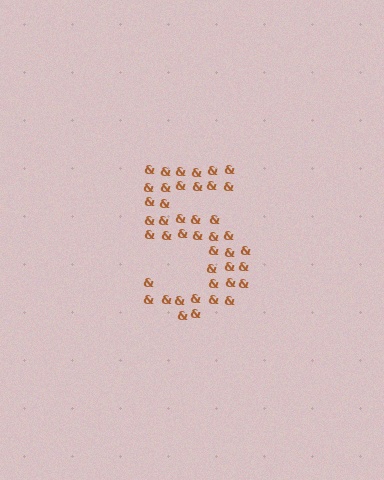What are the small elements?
The small elements are ampersands.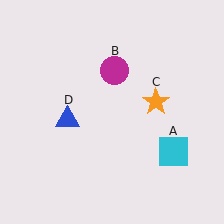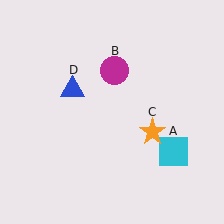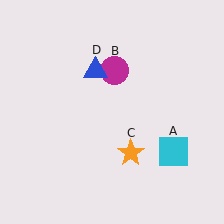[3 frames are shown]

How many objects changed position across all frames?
2 objects changed position: orange star (object C), blue triangle (object D).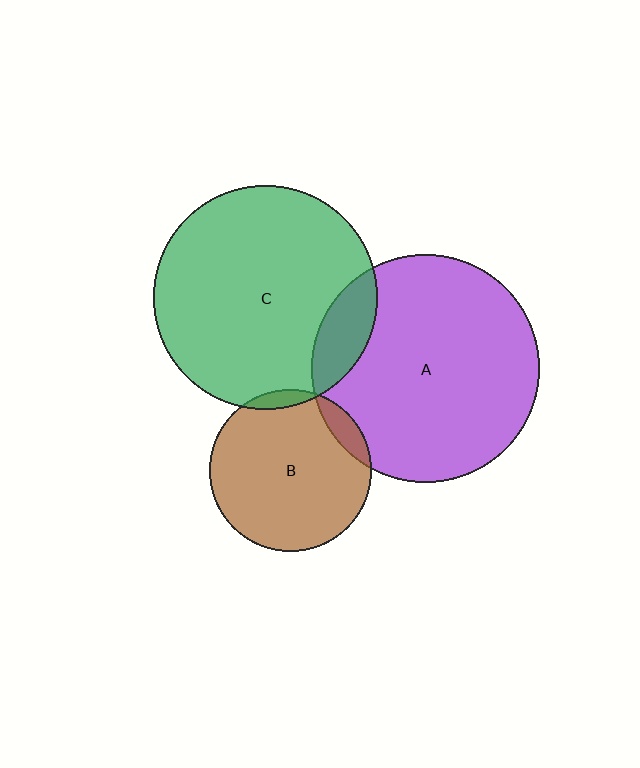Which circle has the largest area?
Circle A (purple).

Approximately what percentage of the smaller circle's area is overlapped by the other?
Approximately 5%.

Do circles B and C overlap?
Yes.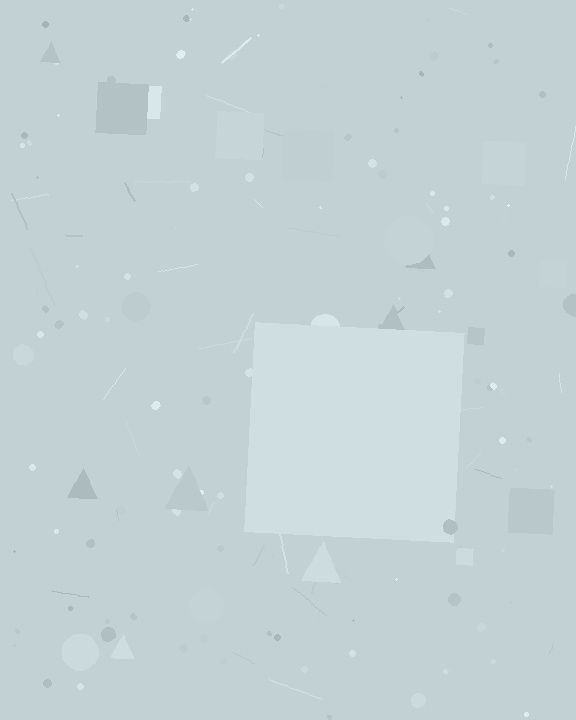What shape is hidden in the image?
A square is hidden in the image.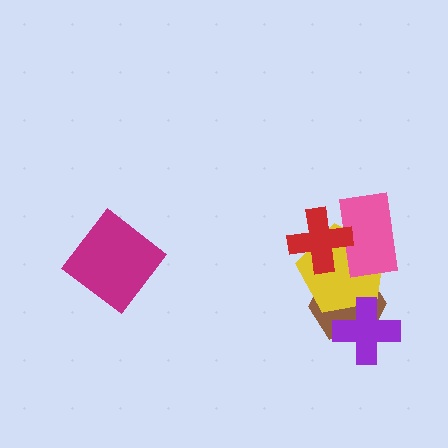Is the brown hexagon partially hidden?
Yes, it is partially covered by another shape.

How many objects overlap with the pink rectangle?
2 objects overlap with the pink rectangle.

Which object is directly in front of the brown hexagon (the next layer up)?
The yellow pentagon is directly in front of the brown hexagon.